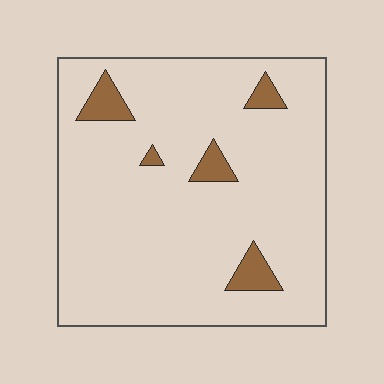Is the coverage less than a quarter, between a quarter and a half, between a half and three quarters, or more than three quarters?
Less than a quarter.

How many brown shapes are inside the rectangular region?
5.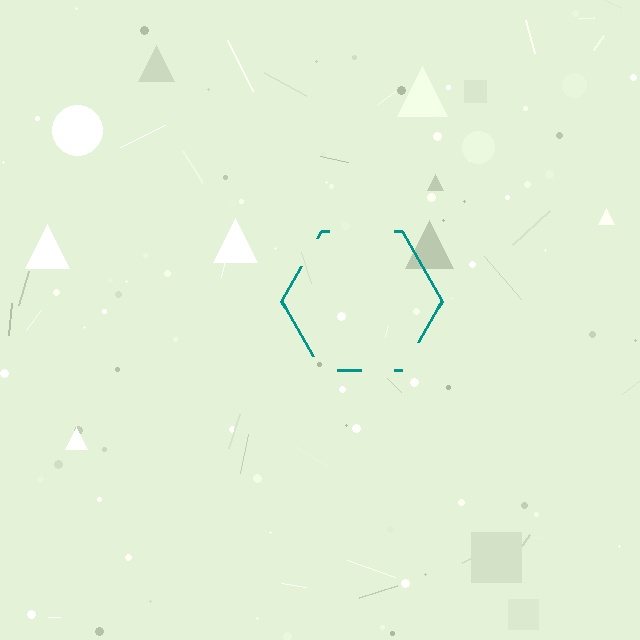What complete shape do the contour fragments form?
The contour fragments form a hexagon.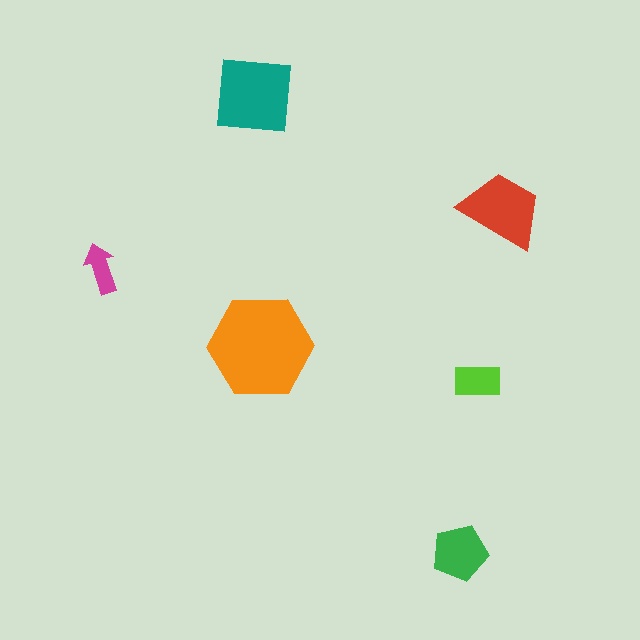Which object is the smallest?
The magenta arrow.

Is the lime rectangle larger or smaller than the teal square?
Smaller.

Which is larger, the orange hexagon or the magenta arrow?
The orange hexagon.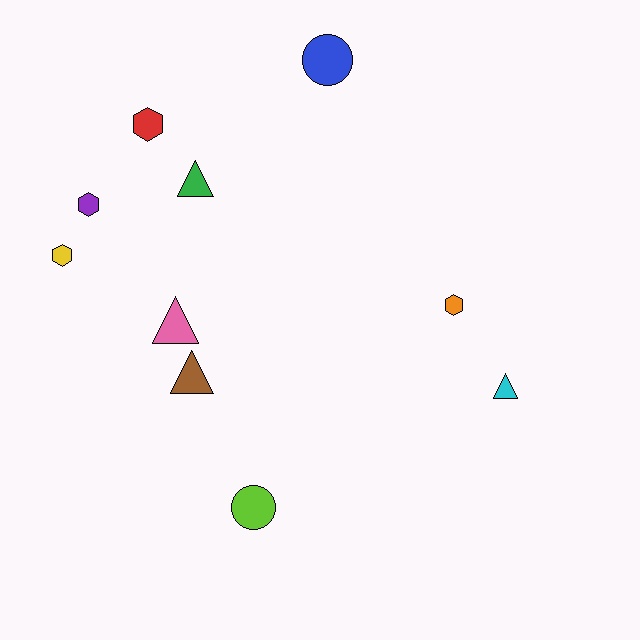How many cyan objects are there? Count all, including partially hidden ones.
There is 1 cyan object.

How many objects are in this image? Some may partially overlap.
There are 10 objects.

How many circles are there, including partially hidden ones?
There are 2 circles.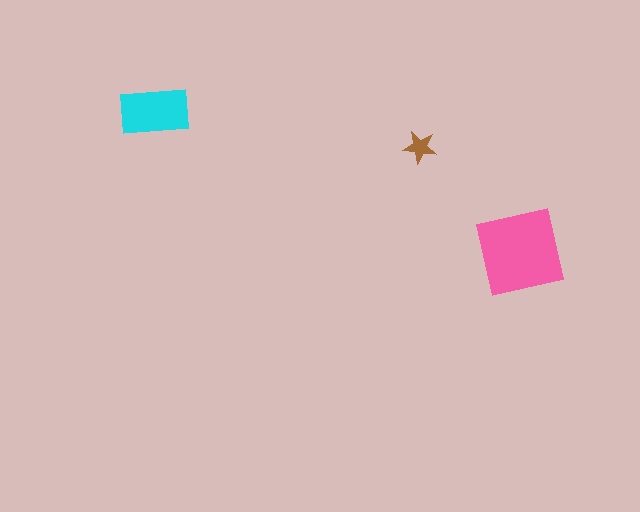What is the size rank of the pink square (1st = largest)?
1st.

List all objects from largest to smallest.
The pink square, the cyan rectangle, the brown star.